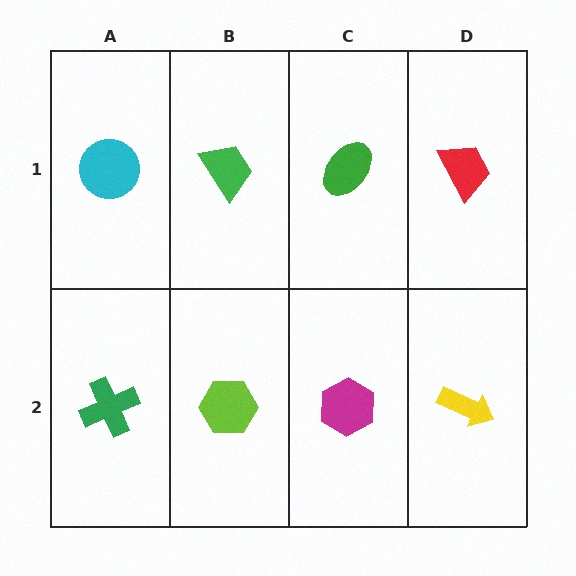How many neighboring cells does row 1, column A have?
2.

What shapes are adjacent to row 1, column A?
A green cross (row 2, column A), a green trapezoid (row 1, column B).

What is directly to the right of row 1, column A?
A green trapezoid.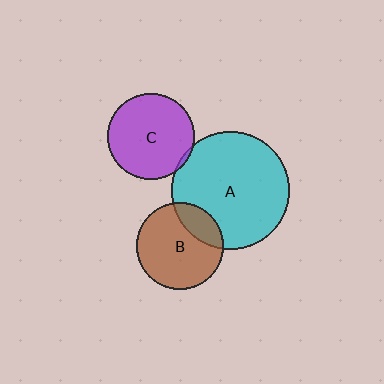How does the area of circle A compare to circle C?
Approximately 1.9 times.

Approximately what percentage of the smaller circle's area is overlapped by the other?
Approximately 5%.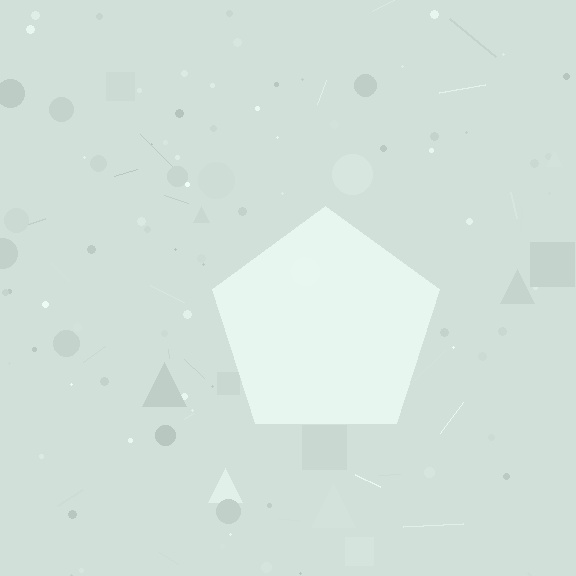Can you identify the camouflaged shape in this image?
The camouflaged shape is a pentagon.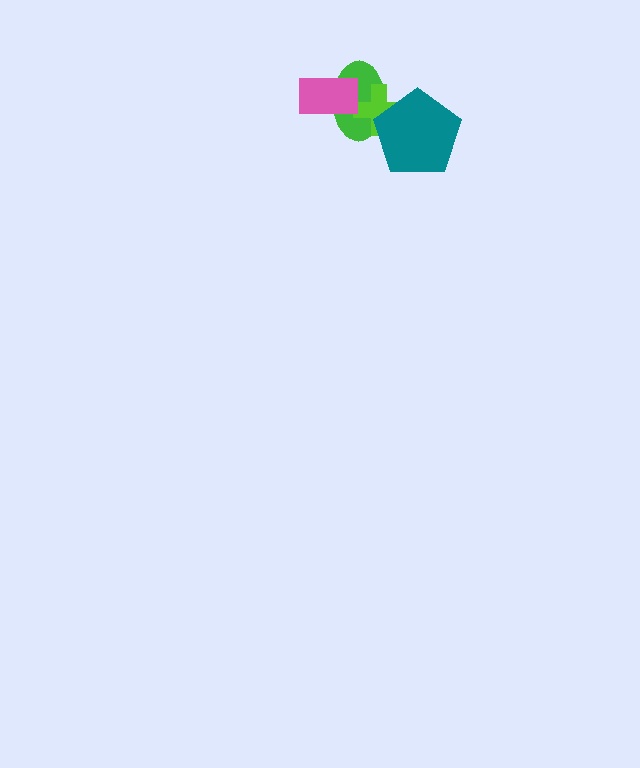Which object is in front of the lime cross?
The teal pentagon is in front of the lime cross.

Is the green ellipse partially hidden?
Yes, it is partially covered by another shape.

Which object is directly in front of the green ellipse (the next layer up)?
The lime cross is directly in front of the green ellipse.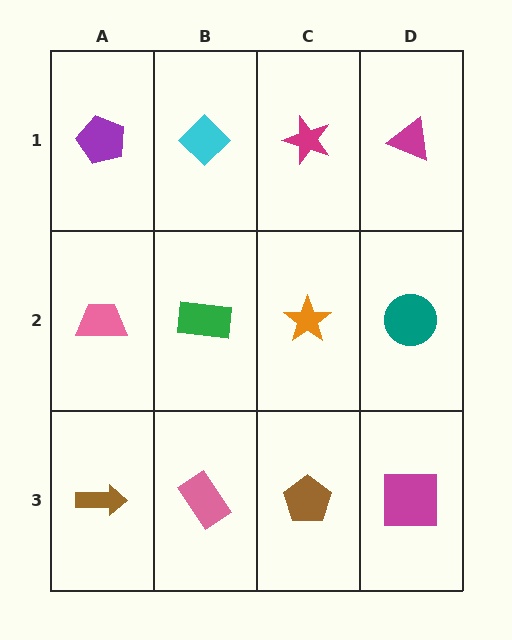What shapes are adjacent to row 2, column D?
A magenta triangle (row 1, column D), a magenta square (row 3, column D), an orange star (row 2, column C).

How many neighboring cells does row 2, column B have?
4.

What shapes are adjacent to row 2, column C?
A magenta star (row 1, column C), a brown pentagon (row 3, column C), a green rectangle (row 2, column B), a teal circle (row 2, column D).